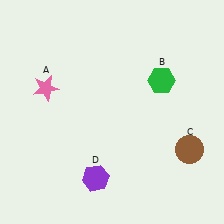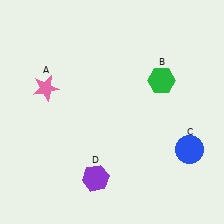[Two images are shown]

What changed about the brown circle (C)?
In Image 1, C is brown. In Image 2, it changed to blue.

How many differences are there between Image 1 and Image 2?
There is 1 difference between the two images.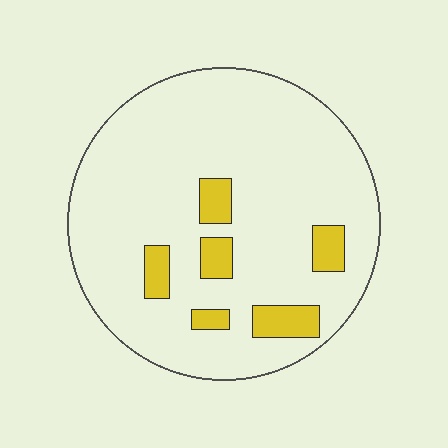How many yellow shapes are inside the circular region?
6.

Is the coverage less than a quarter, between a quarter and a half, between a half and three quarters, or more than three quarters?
Less than a quarter.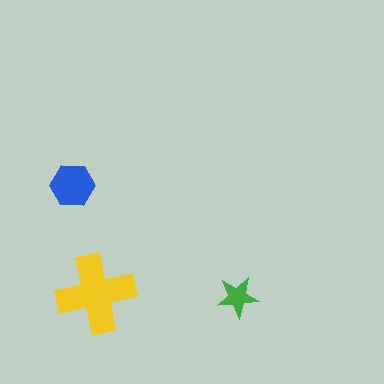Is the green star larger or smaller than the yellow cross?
Smaller.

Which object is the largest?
The yellow cross.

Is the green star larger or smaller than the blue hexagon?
Smaller.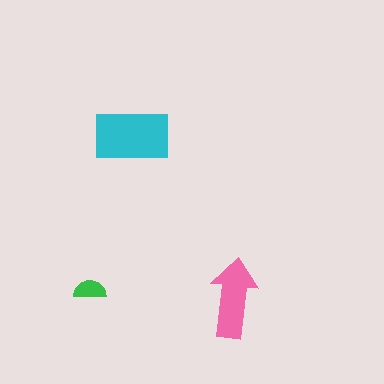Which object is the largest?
The cyan rectangle.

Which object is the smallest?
The green semicircle.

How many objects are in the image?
There are 3 objects in the image.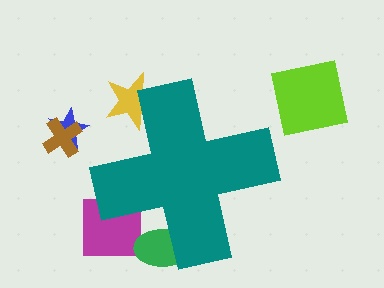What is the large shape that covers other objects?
A teal cross.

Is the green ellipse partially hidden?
Yes, the green ellipse is partially hidden behind the teal cross.